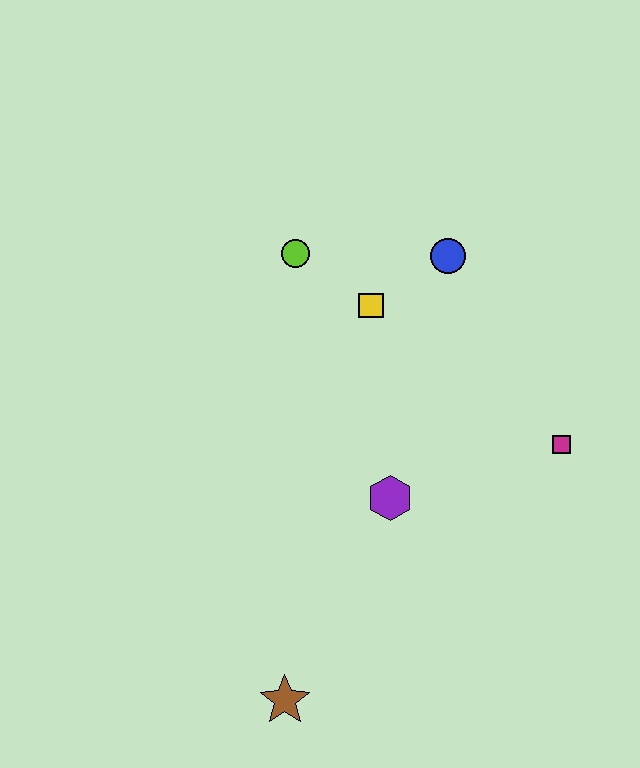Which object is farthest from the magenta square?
The brown star is farthest from the magenta square.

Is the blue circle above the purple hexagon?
Yes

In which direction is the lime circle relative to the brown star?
The lime circle is above the brown star.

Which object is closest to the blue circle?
The yellow square is closest to the blue circle.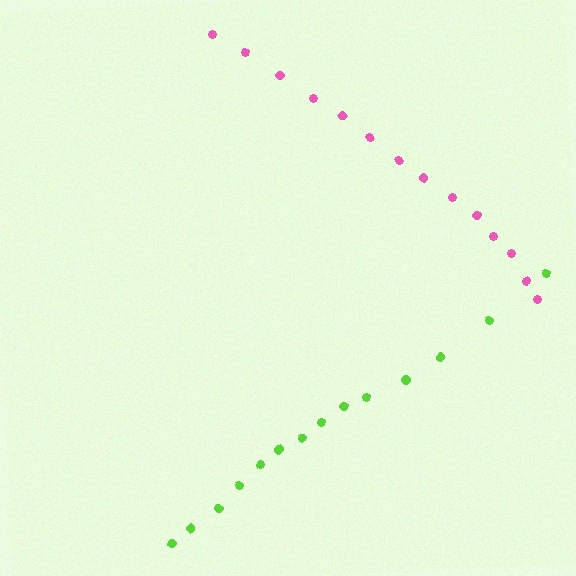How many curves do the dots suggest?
There are 2 distinct paths.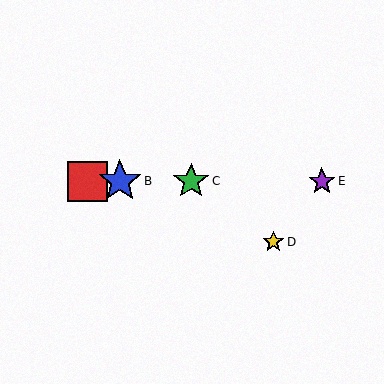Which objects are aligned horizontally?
Objects A, B, C, E are aligned horizontally.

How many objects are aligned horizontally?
4 objects (A, B, C, E) are aligned horizontally.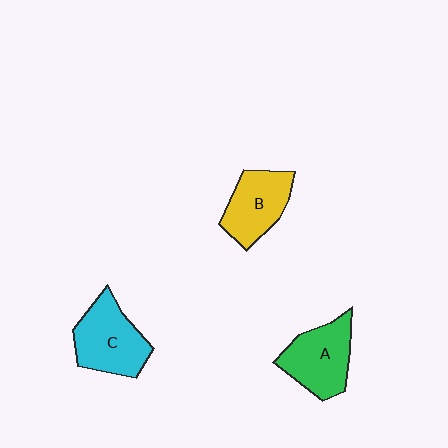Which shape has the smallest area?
Shape B (yellow).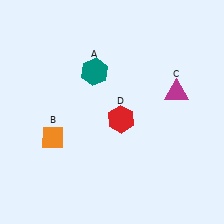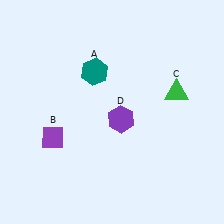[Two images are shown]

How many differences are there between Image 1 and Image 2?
There are 3 differences between the two images.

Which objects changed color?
B changed from orange to purple. C changed from magenta to green. D changed from red to purple.